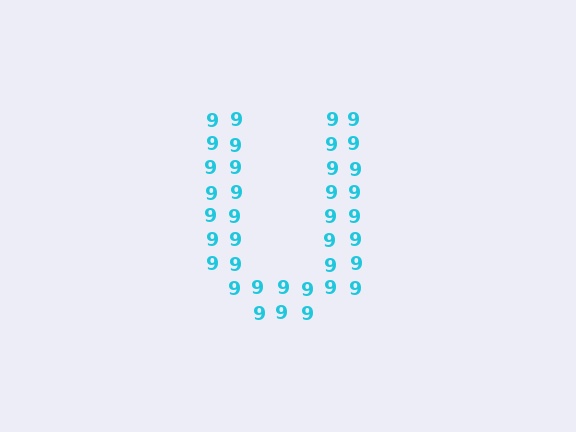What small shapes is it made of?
It is made of small digit 9's.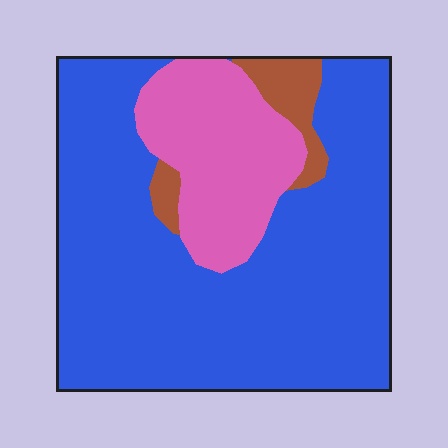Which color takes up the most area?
Blue, at roughly 75%.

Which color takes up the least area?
Brown, at roughly 5%.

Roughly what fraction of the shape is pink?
Pink takes up about one fifth (1/5) of the shape.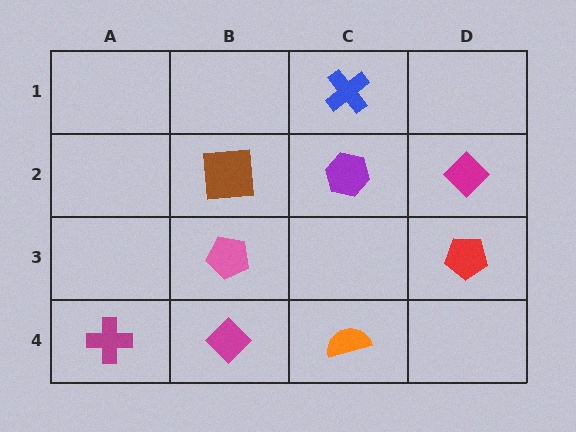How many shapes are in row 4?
3 shapes.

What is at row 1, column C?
A blue cross.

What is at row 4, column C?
An orange semicircle.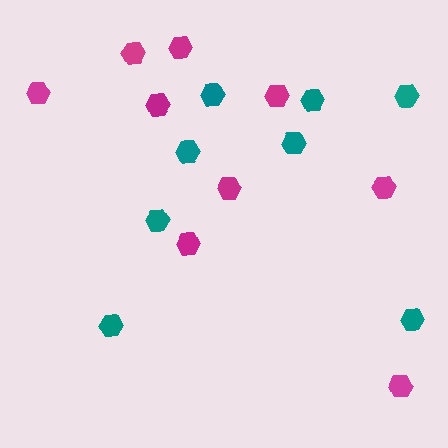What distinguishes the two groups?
There are 2 groups: one group of teal hexagons (8) and one group of magenta hexagons (9).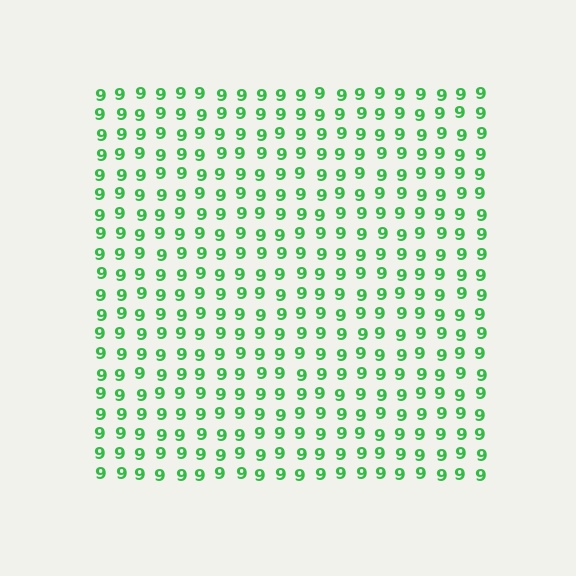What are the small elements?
The small elements are digit 9's.